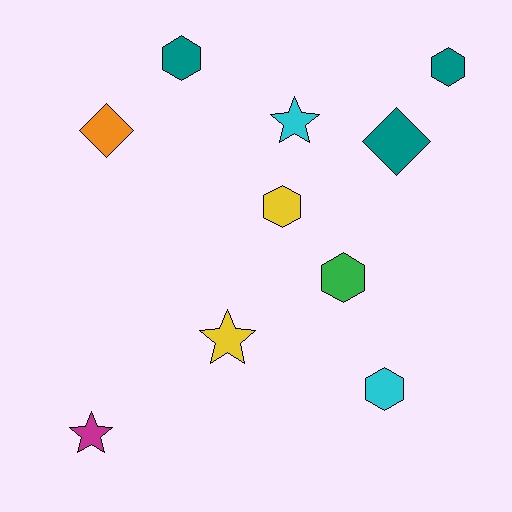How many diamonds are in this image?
There are 2 diamonds.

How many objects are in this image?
There are 10 objects.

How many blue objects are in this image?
There are no blue objects.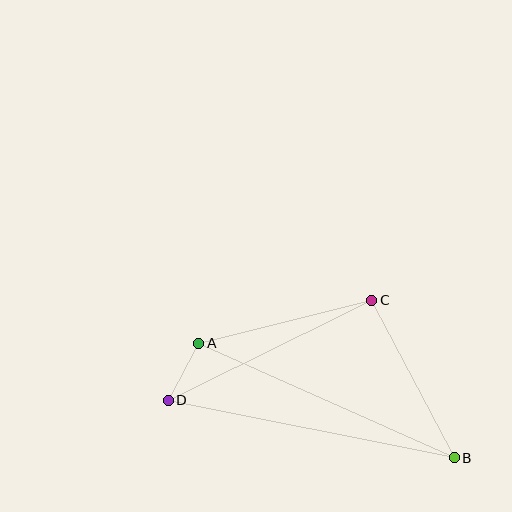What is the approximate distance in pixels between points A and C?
The distance between A and C is approximately 178 pixels.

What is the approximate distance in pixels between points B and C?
The distance between B and C is approximately 178 pixels.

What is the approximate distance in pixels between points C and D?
The distance between C and D is approximately 226 pixels.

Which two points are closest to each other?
Points A and D are closest to each other.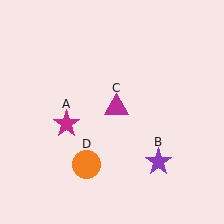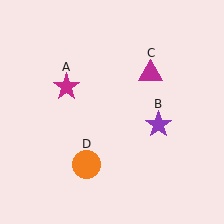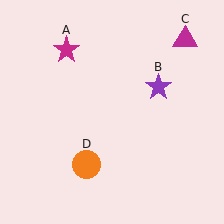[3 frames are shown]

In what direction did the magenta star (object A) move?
The magenta star (object A) moved up.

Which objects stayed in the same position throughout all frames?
Orange circle (object D) remained stationary.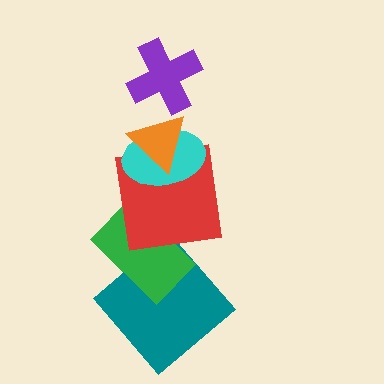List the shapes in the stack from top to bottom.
From top to bottom: the purple cross, the orange triangle, the cyan ellipse, the red square, the green rectangle, the teal diamond.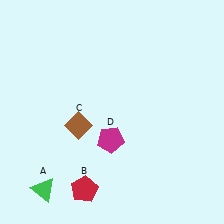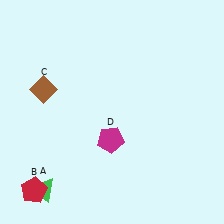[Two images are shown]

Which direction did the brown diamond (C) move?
The brown diamond (C) moved up.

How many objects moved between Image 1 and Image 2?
2 objects moved between the two images.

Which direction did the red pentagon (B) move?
The red pentagon (B) moved left.